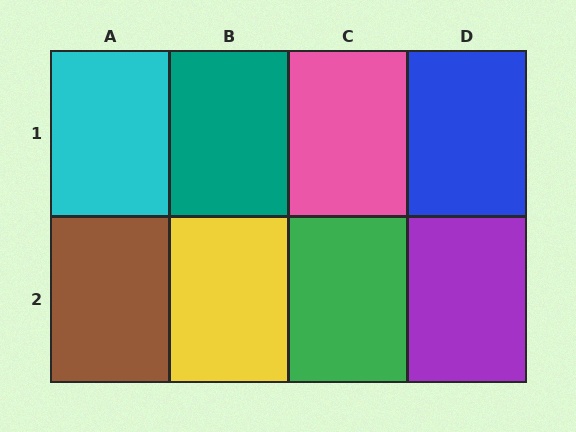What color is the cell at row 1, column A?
Cyan.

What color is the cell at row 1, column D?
Blue.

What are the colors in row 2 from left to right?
Brown, yellow, green, purple.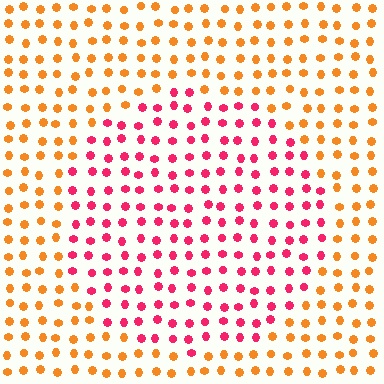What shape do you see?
I see a circle.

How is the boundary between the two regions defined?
The boundary is defined purely by a slight shift in hue (about 50 degrees). Spacing, size, and orientation are identical on both sides.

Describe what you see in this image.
The image is filled with small orange elements in a uniform arrangement. A circle-shaped region is visible where the elements are tinted to a slightly different hue, forming a subtle color boundary.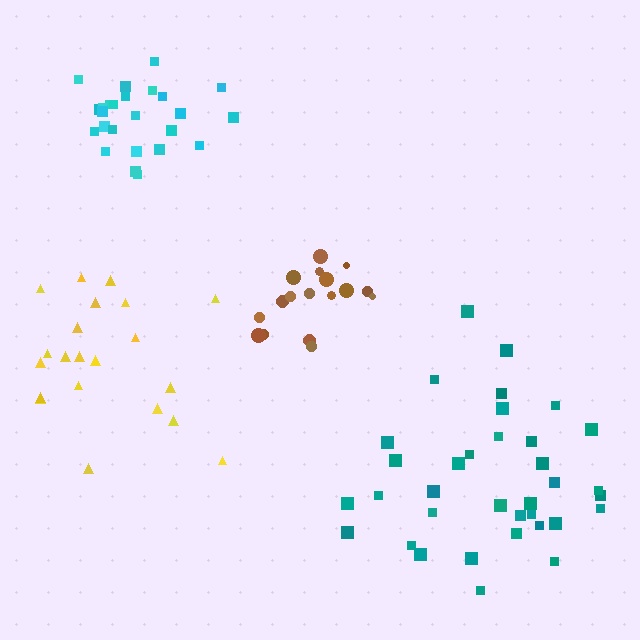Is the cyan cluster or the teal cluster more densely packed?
Cyan.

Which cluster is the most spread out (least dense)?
Yellow.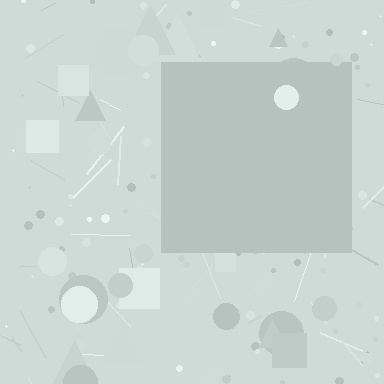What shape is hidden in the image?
A square is hidden in the image.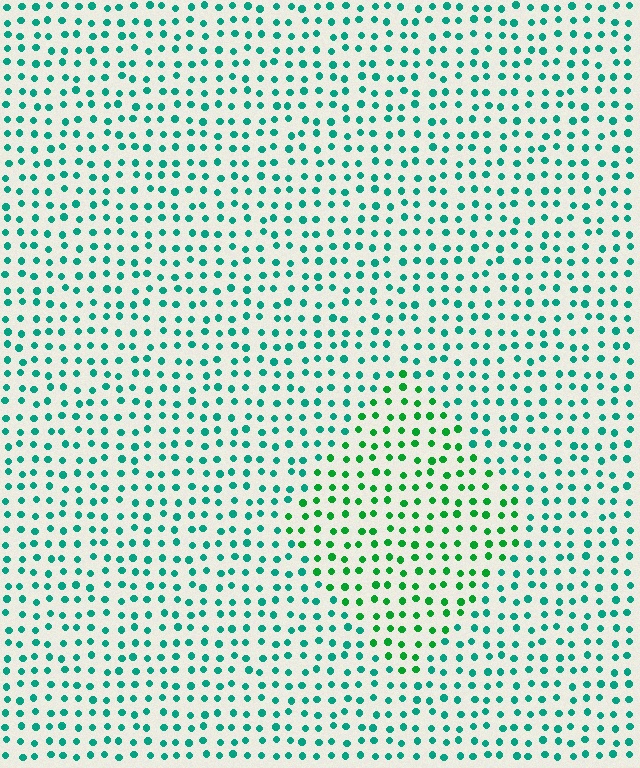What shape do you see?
I see a diamond.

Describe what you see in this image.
The image is filled with small teal elements in a uniform arrangement. A diamond-shaped region is visible where the elements are tinted to a slightly different hue, forming a subtle color boundary.